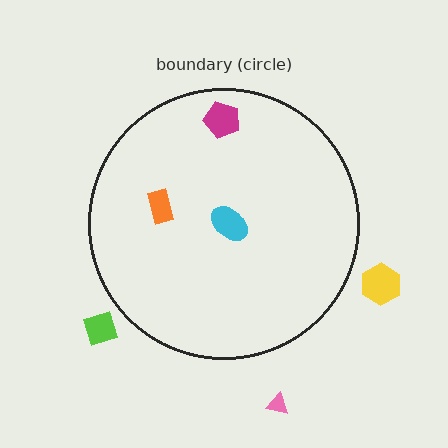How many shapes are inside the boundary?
3 inside, 3 outside.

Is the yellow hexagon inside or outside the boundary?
Outside.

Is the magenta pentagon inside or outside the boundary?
Inside.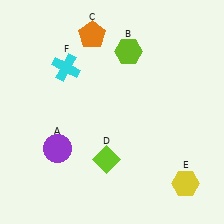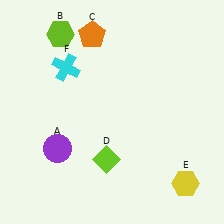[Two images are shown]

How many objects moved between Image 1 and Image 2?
1 object moved between the two images.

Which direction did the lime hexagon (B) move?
The lime hexagon (B) moved left.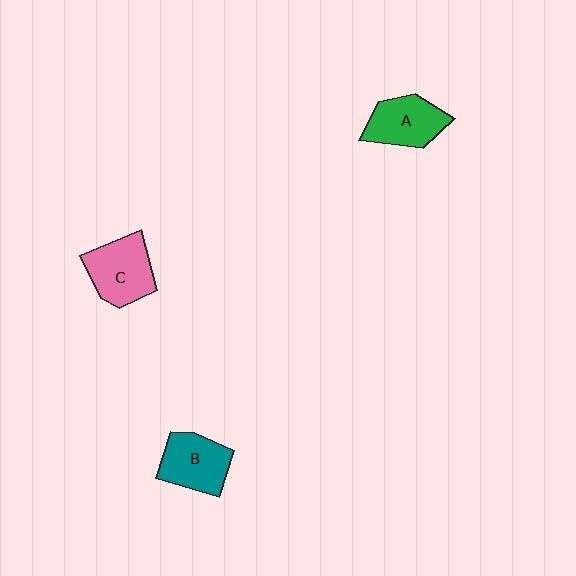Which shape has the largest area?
Shape C (pink).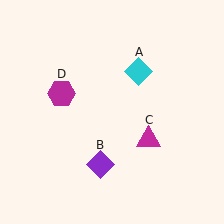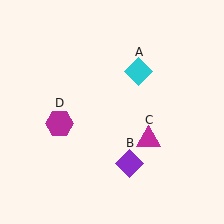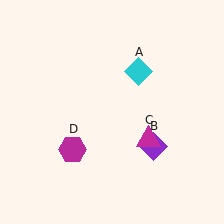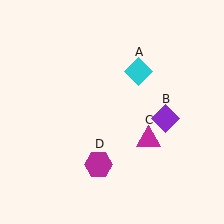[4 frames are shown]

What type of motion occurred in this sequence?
The purple diamond (object B), magenta hexagon (object D) rotated counterclockwise around the center of the scene.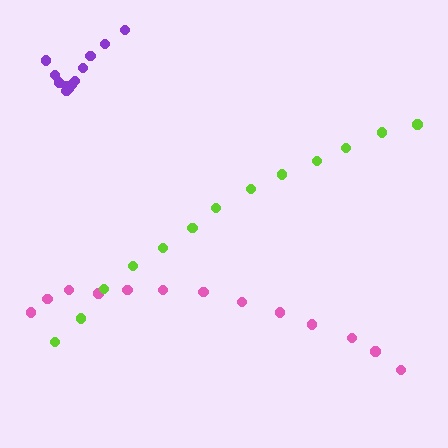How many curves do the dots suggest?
There are 3 distinct paths.